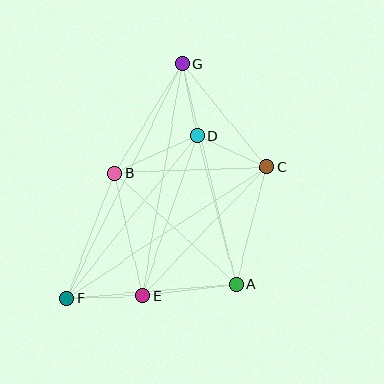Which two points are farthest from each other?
Points F and G are farthest from each other.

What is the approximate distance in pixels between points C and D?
The distance between C and D is approximately 76 pixels.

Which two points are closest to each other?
Points D and G are closest to each other.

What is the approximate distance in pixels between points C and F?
The distance between C and F is approximately 239 pixels.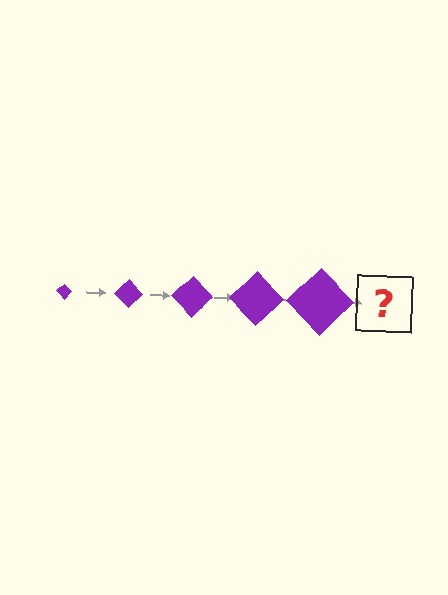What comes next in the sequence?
The next element should be a purple diamond, larger than the previous one.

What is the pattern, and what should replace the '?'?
The pattern is that the diamond gets progressively larger each step. The '?' should be a purple diamond, larger than the previous one.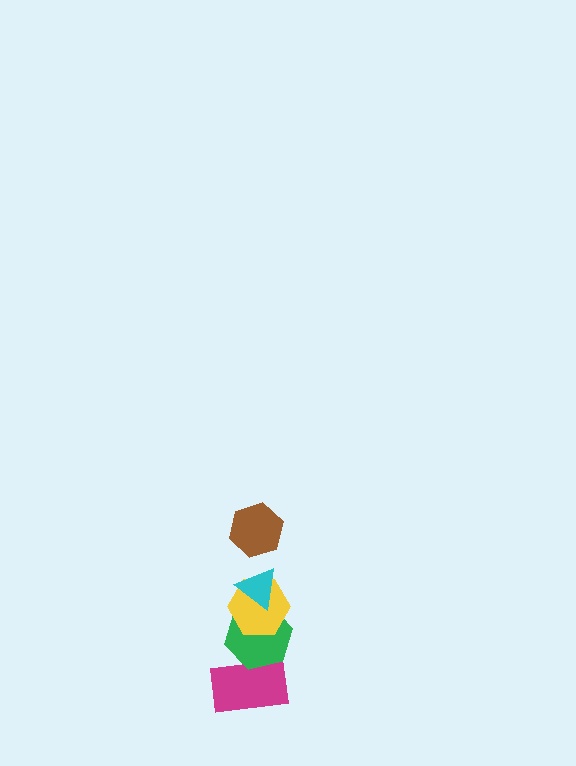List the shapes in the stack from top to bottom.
From top to bottom: the brown hexagon, the cyan triangle, the yellow hexagon, the green hexagon, the magenta rectangle.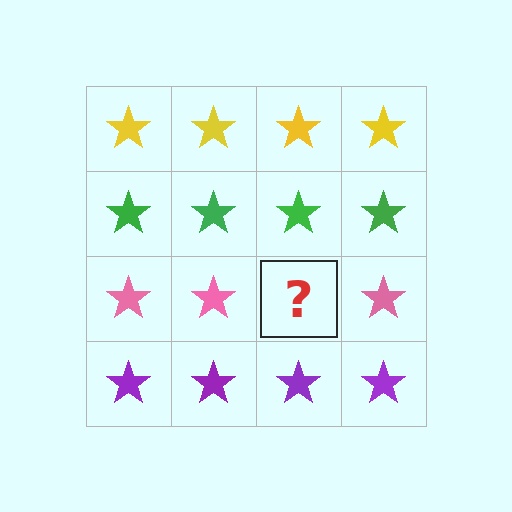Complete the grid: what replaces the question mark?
The question mark should be replaced with a pink star.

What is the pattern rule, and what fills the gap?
The rule is that each row has a consistent color. The gap should be filled with a pink star.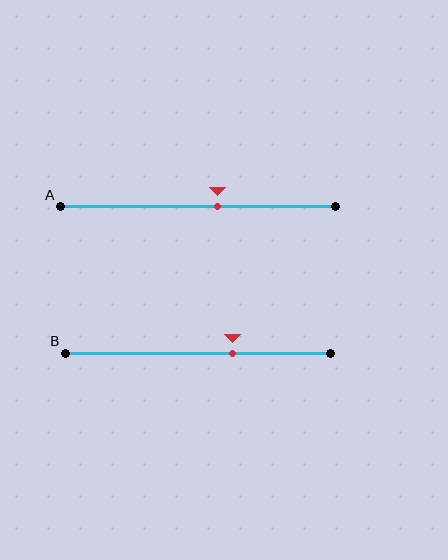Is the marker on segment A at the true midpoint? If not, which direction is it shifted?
No, the marker on segment A is shifted to the right by about 7% of the segment length.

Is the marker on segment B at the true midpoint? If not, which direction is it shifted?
No, the marker on segment B is shifted to the right by about 13% of the segment length.